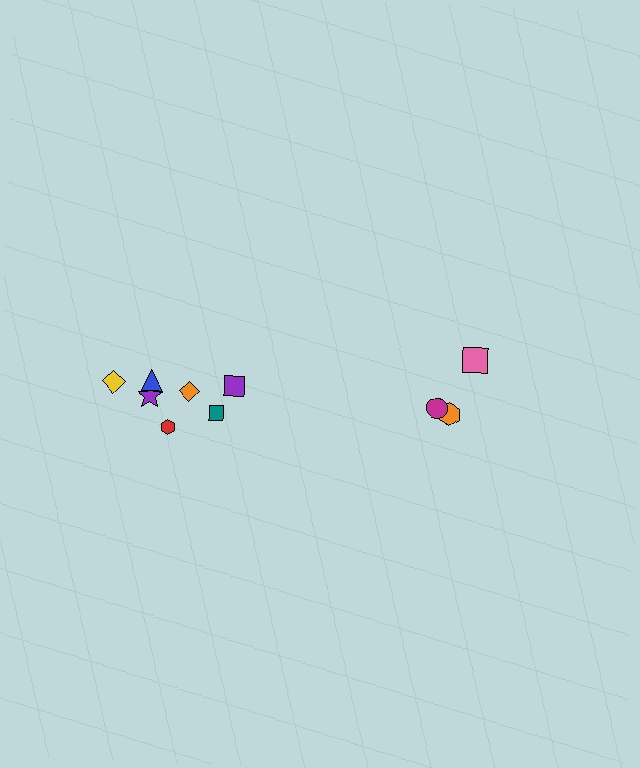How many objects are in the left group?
There are 7 objects.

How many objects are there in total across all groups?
There are 10 objects.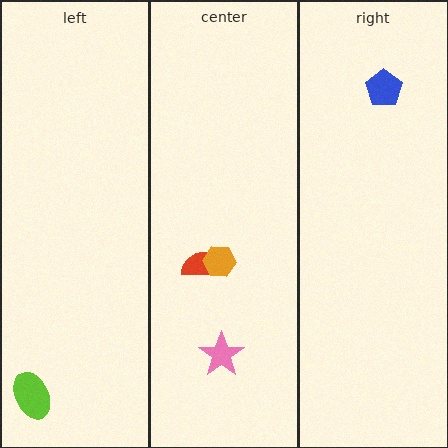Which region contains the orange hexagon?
The center region.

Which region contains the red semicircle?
The center region.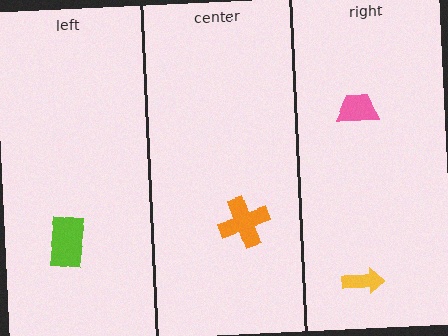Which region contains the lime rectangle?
The left region.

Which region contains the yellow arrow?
The right region.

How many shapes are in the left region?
1.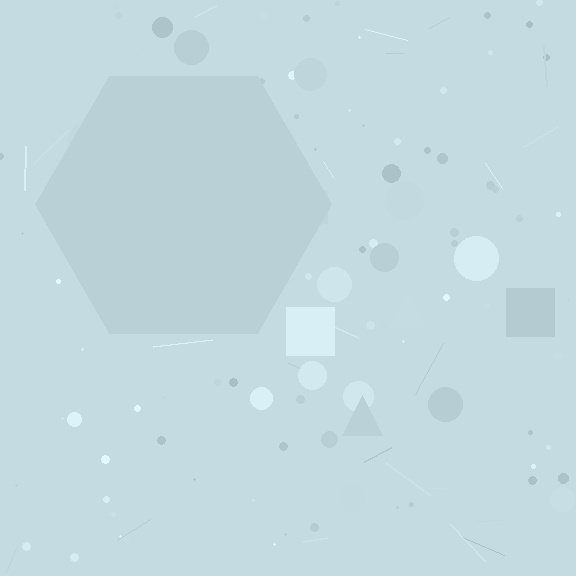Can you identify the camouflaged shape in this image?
The camouflaged shape is a hexagon.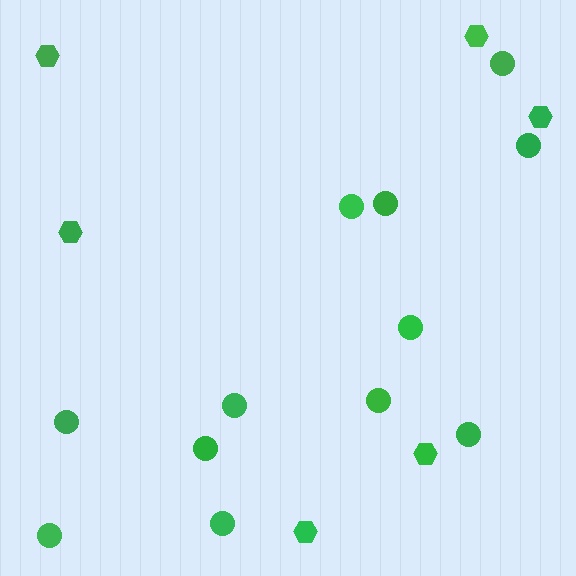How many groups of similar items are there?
There are 2 groups: one group of circles (12) and one group of hexagons (6).